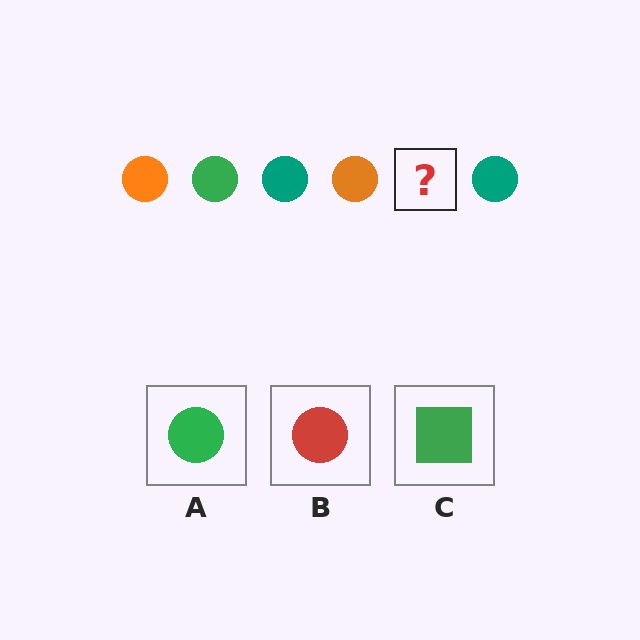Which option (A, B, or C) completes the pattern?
A.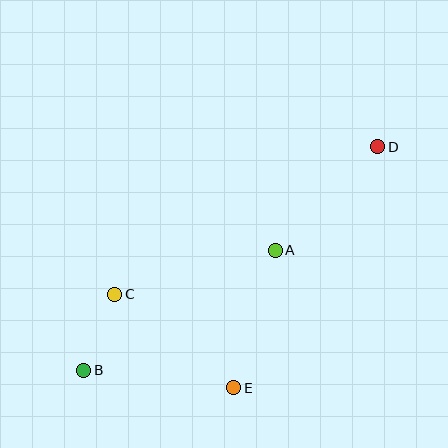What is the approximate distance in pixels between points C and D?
The distance between C and D is approximately 301 pixels.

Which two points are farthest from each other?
Points B and D are farthest from each other.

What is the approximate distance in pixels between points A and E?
The distance between A and E is approximately 143 pixels.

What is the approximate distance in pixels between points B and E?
The distance between B and E is approximately 151 pixels.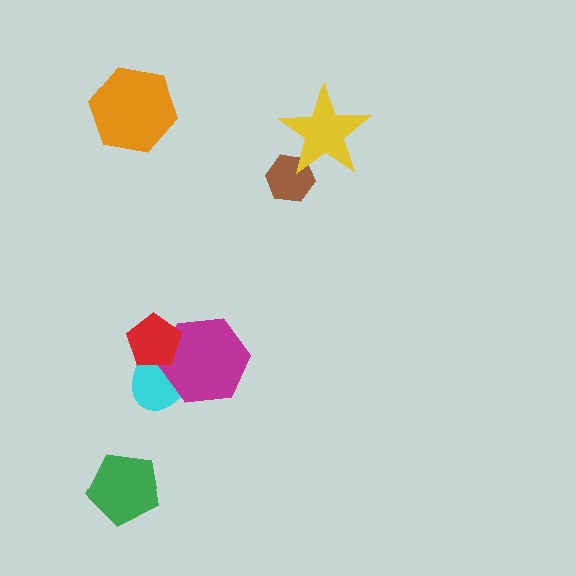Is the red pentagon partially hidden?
No, no other shape covers it.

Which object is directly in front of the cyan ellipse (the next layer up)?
The magenta hexagon is directly in front of the cyan ellipse.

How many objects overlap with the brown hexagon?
1 object overlaps with the brown hexagon.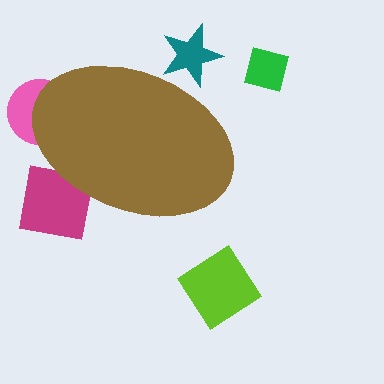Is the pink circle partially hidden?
Yes, the pink circle is partially hidden behind the brown ellipse.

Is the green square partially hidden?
No, the green square is fully visible.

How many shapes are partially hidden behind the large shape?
3 shapes are partially hidden.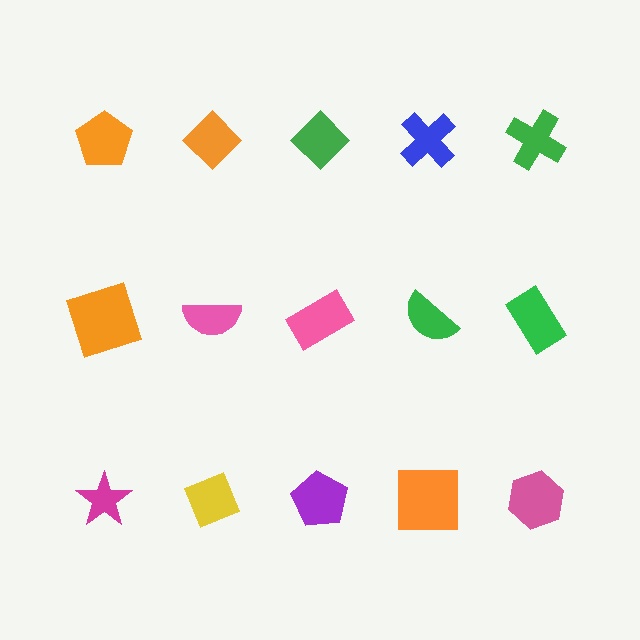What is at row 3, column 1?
A magenta star.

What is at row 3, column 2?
A yellow diamond.